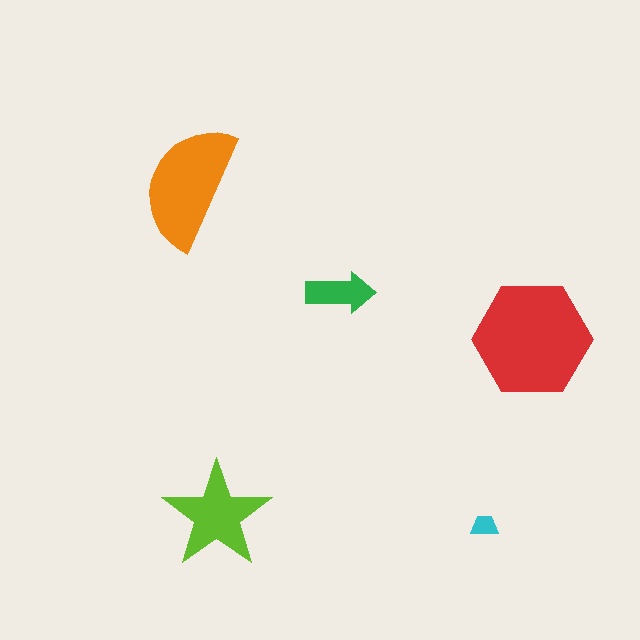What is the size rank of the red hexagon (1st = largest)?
1st.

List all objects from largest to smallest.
The red hexagon, the orange semicircle, the lime star, the green arrow, the cyan trapezoid.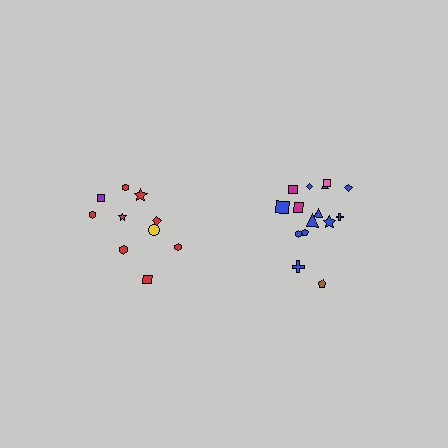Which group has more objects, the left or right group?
The right group.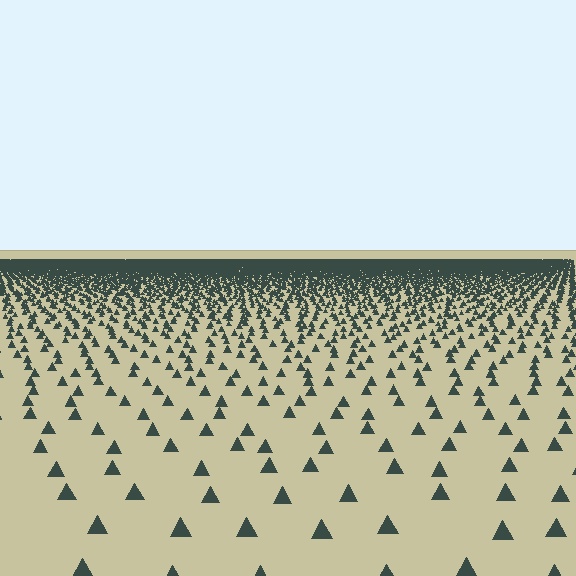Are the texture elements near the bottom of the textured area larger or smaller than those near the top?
Larger. Near the bottom, elements are closer to the viewer and appear at a bigger on-screen size.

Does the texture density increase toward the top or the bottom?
Density increases toward the top.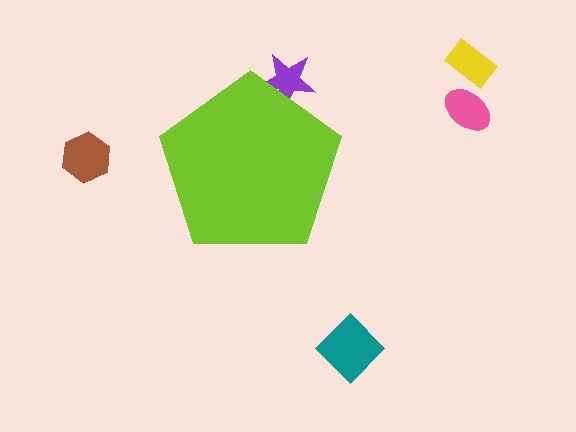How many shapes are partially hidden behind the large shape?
1 shape is partially hidden.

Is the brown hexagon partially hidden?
No, the brown hexagon is fully visible.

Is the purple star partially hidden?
Yes, the purple star is partially hidden behind the lime pentagon.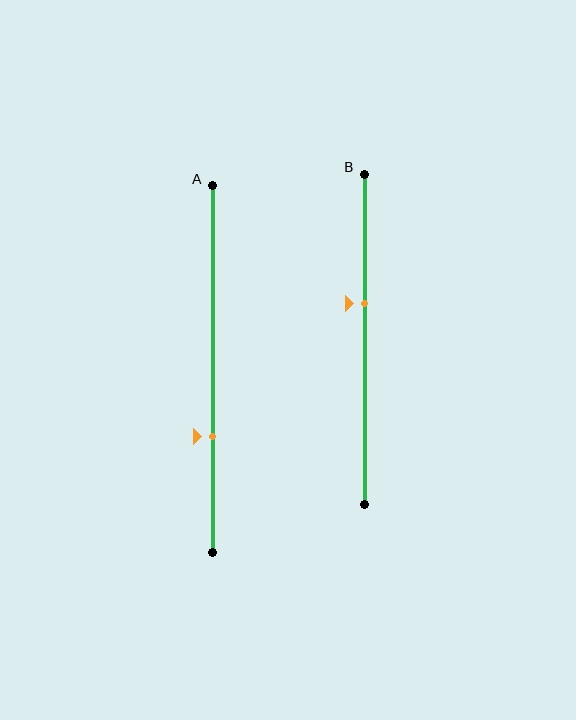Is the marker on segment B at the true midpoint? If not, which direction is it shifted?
No, the marker on segment B is shifted upward by about 11% of the segment length.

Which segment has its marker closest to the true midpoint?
Segment B has its marker closest to the true midpoint.